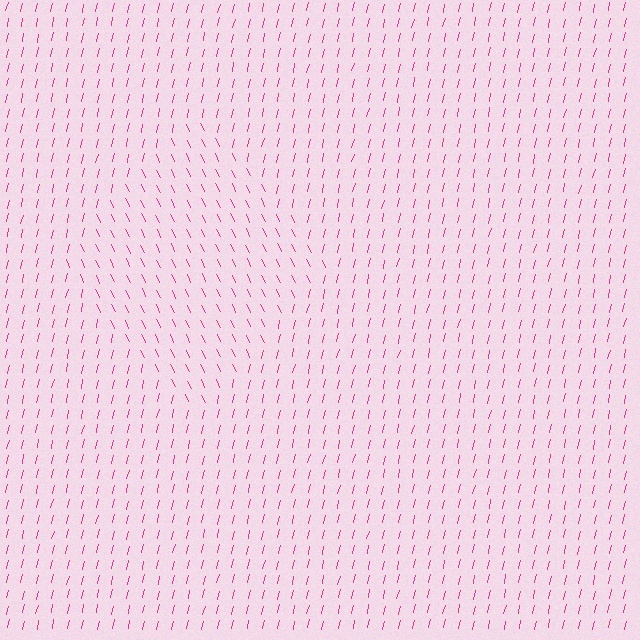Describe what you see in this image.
The image is filled with small magenta line segments. A diamond region in the image has lines oriented differently from the surrounding lines, creating a visible texture boundary.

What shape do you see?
I see a diamond.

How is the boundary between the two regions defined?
The boundary is defined purely by a change in line orientation (approximately 38 degrees difference). All lines are the same color and thickness.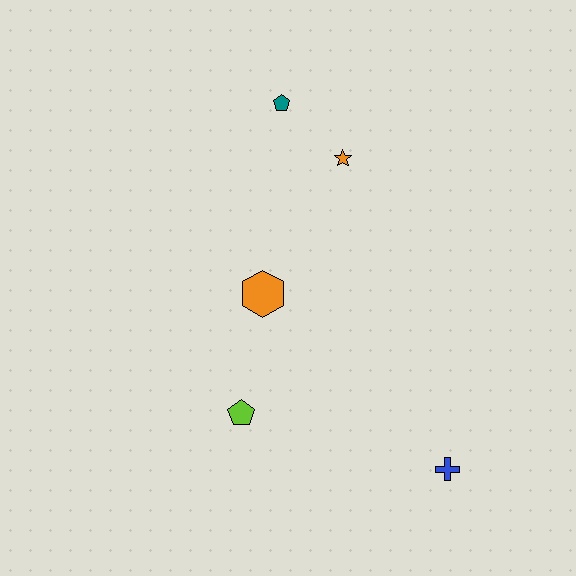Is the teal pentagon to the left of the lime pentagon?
No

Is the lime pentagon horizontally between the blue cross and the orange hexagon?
No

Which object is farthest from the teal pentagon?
The blue cross is farthest from the teal pentagon.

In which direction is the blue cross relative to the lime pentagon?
The blue cross is to the right of the lime pentagon.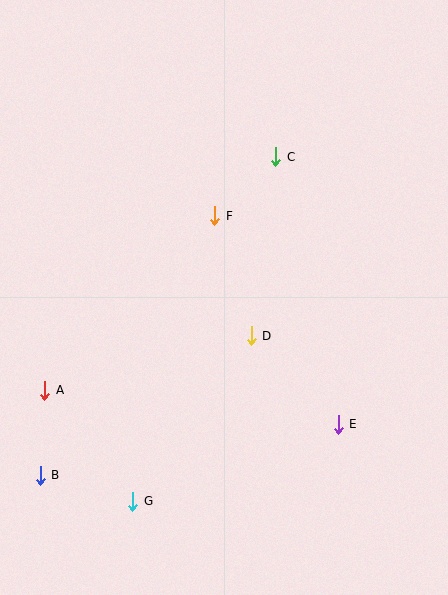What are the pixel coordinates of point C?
Point C is at (276, 157).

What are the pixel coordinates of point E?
Point E is at (338, 424).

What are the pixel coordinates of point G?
Point G is at (133, 501).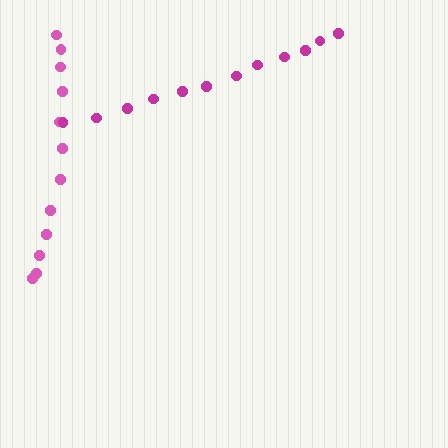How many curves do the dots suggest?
There are 2 distinct paths.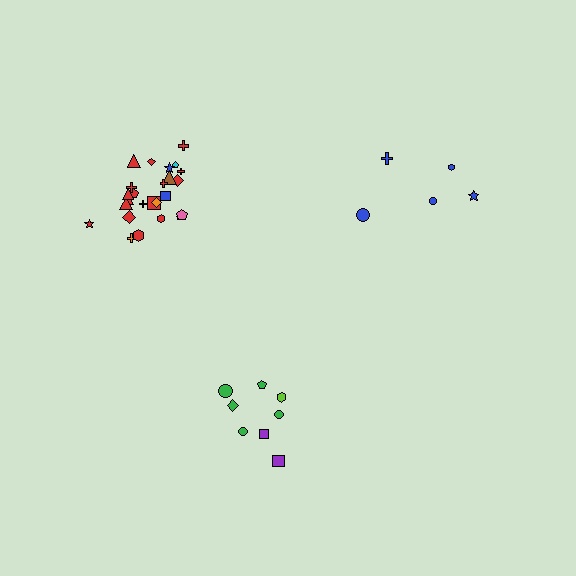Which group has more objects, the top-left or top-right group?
The top-left group.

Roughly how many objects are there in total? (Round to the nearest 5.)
Roughly 40 objects in total.